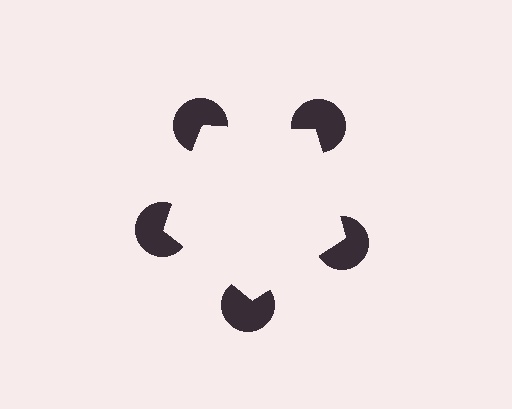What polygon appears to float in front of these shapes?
An illusory pentagon — its edges are inferred from the aligned wedge cuts in the pac-man discs, not physically drawn.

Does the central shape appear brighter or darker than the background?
It typically appears slightly brighter than the background, even though no actual brightness change is drawn.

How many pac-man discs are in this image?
There are 5 — one at each vertex of the illusory pentagon.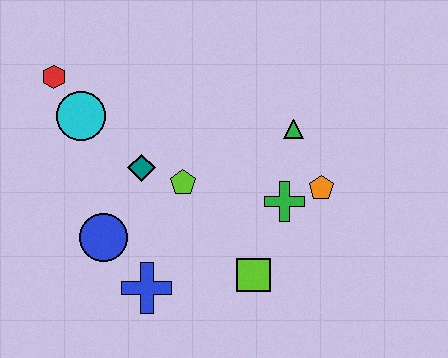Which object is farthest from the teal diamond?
The orange pentagon is farthest from the teal diamond.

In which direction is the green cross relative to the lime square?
The green cross is above the lime square.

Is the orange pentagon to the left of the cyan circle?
No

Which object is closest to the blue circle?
The blue cross is closest to the blue circle.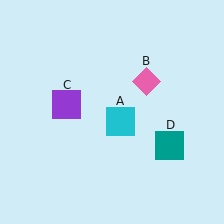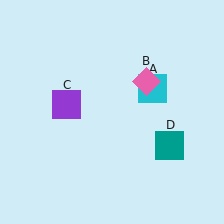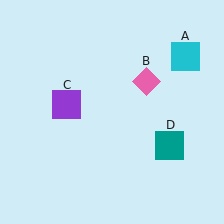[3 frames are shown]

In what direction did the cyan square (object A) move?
The cyan square (object A) moved up and to the right.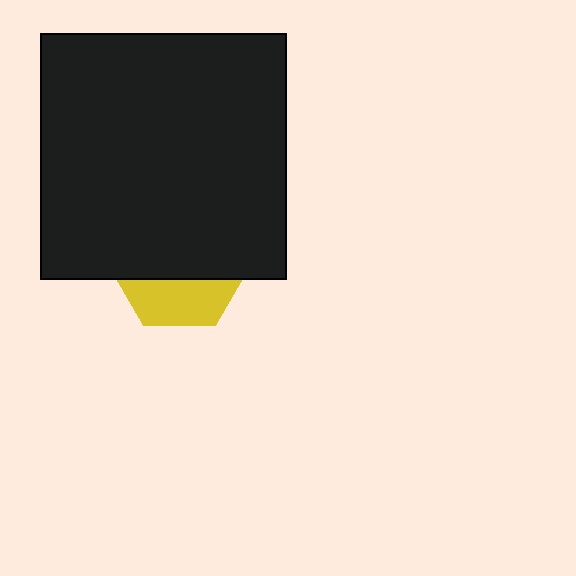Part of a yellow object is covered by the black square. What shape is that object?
It is a hexagon.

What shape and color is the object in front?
The object in front is a black square.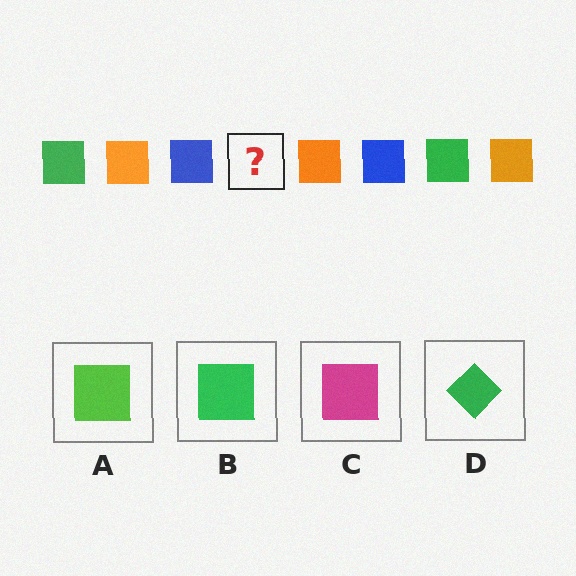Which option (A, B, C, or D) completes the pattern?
B.